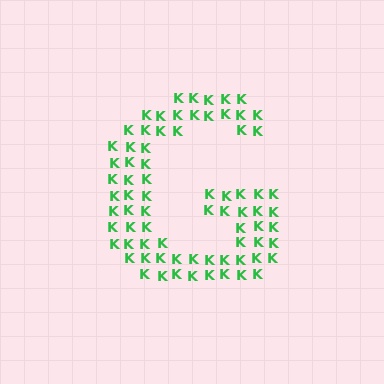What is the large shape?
The large shape is the letter G.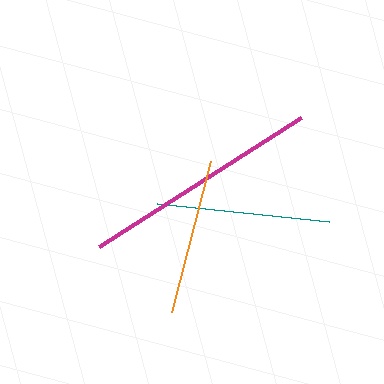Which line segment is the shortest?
The orange line is the shortest at approximately 156 pixels.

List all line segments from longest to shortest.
From longest to shortest: magenta, teal, orange.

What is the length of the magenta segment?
The magenta segment is approximately 239 pixels long.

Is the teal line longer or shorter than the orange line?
The teal line is longer than the orange line.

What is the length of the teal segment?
The teal segment is approximately 172 pixels long.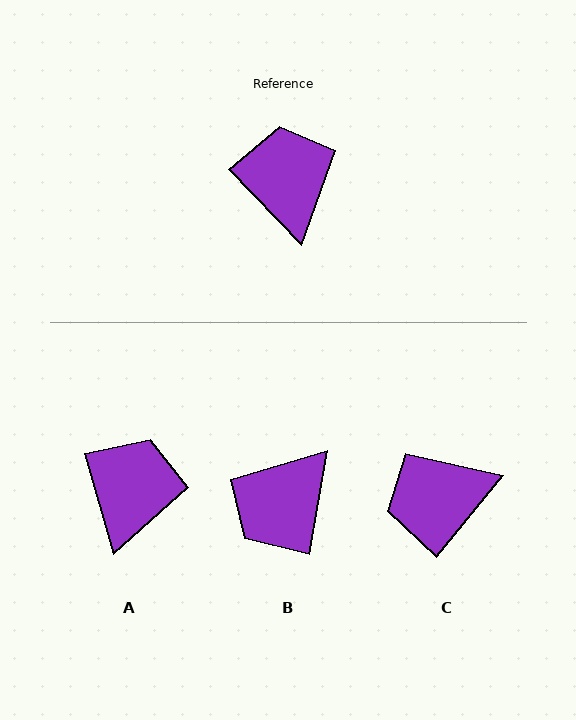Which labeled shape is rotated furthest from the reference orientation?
B, about 126 degrees away.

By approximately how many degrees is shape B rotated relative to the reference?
Approximately 126 degrees counter-clockwise.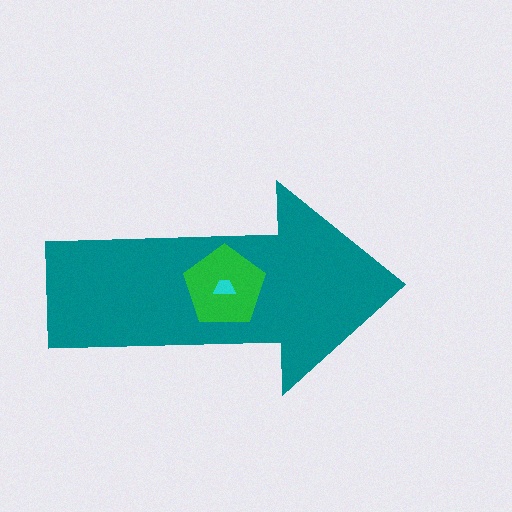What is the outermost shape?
The teal arrow.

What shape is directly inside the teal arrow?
The green pentagon.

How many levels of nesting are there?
3.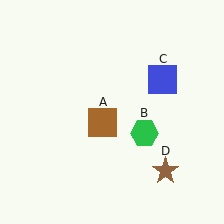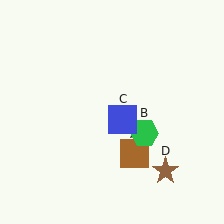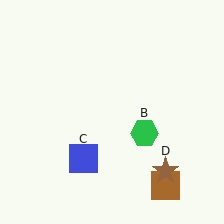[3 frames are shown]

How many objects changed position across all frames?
2 objects changed position: brown square (object A), blue square (object C).